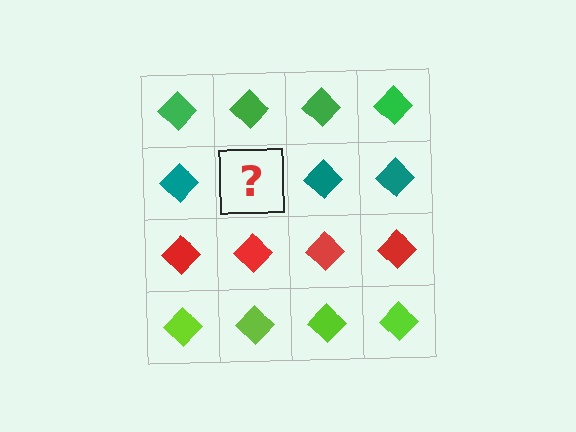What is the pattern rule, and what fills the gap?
The rule is that each row has a consistent color. The gap should be filled with a teal diamond.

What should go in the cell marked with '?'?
The missing cell should contain a teal diamond.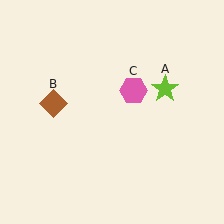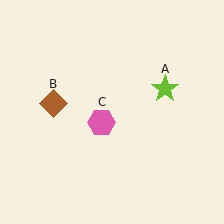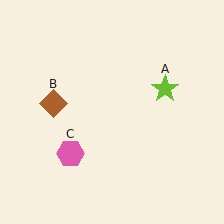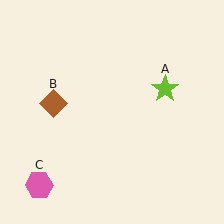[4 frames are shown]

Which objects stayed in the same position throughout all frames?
Lime star (object A) and brown diamond (object B) remained stationary.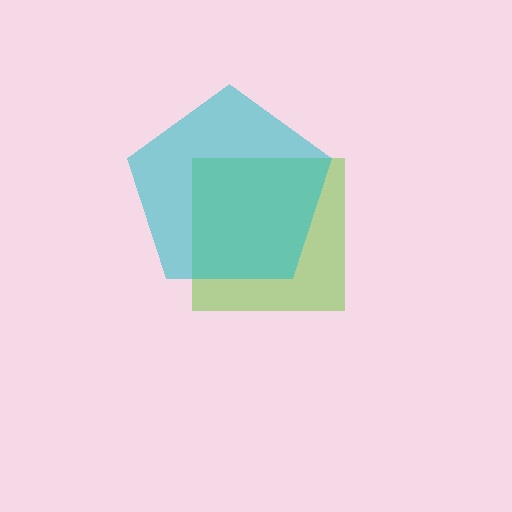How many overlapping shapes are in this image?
There are 2 overlapping shapes in the image.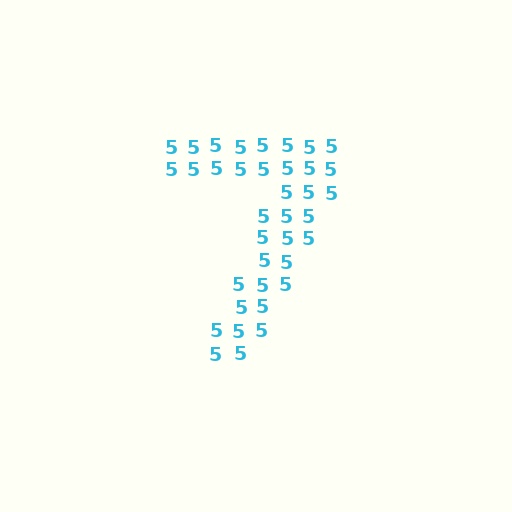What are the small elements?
The small elements are digit 5's.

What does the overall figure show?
The overall figure shows the digit 7.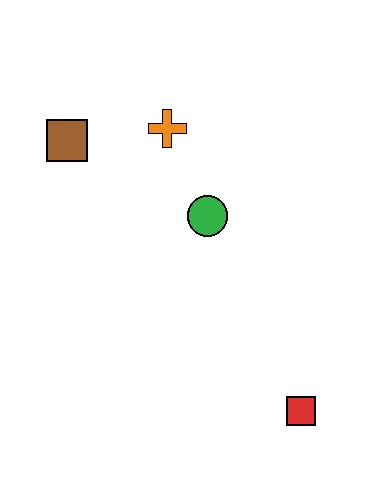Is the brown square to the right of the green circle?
No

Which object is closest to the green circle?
The orange cross is closest to the green circle.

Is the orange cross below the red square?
No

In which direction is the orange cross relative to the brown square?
The orange cross is to the right of the brown square.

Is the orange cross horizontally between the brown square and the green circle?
Yes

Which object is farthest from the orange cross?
The red square is farthest from the orange cross.